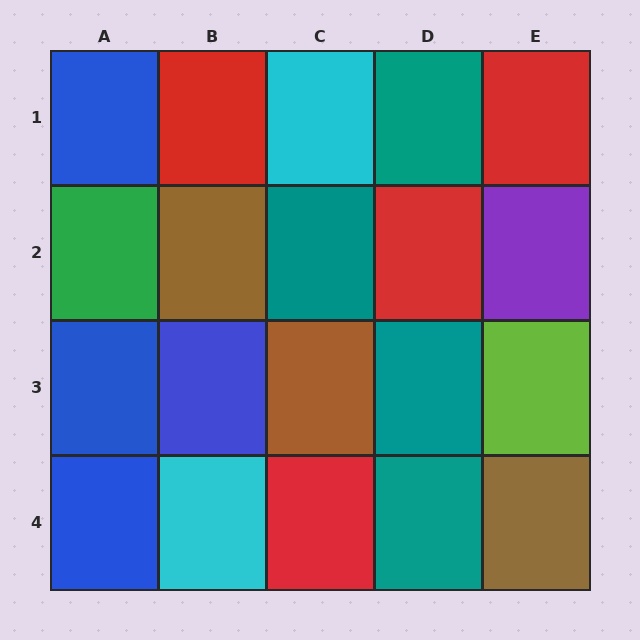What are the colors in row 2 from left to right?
Green, brown, teal, red, purple.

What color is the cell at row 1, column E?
Red.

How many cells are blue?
4 cells are blue.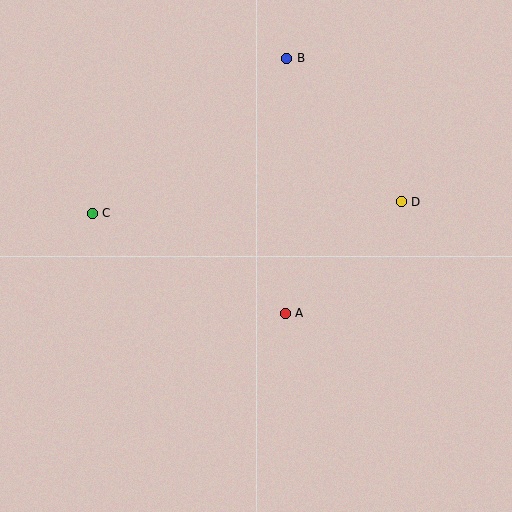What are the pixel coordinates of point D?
Point D is at (401, 202).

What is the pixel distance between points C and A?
The distance between C and A is 217 pixels.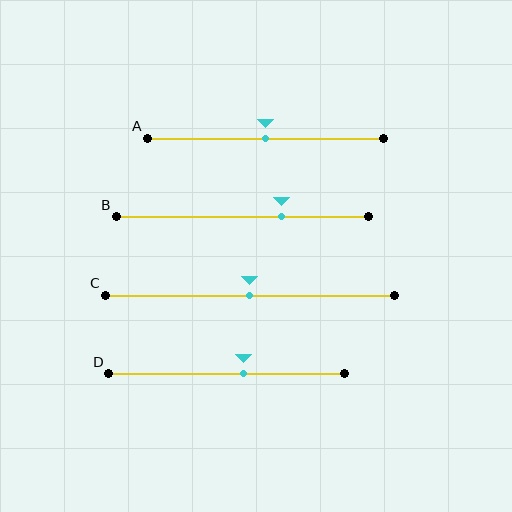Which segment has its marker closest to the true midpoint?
Segment A has its marker closest to the true midpoint.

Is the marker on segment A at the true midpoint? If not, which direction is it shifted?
Yes, the marker on segment A is at the true midpoint.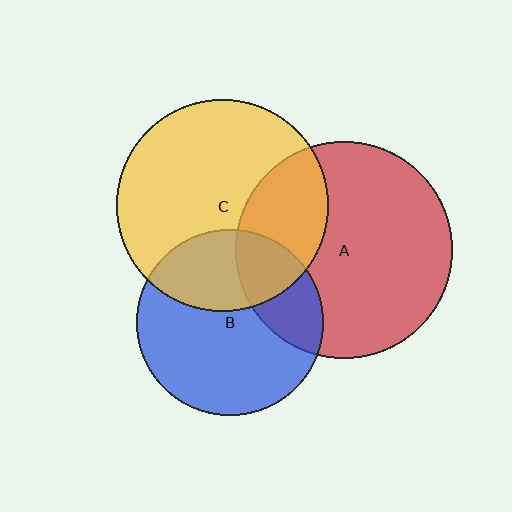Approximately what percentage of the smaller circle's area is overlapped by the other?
Approximately 25%.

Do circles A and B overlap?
Yes.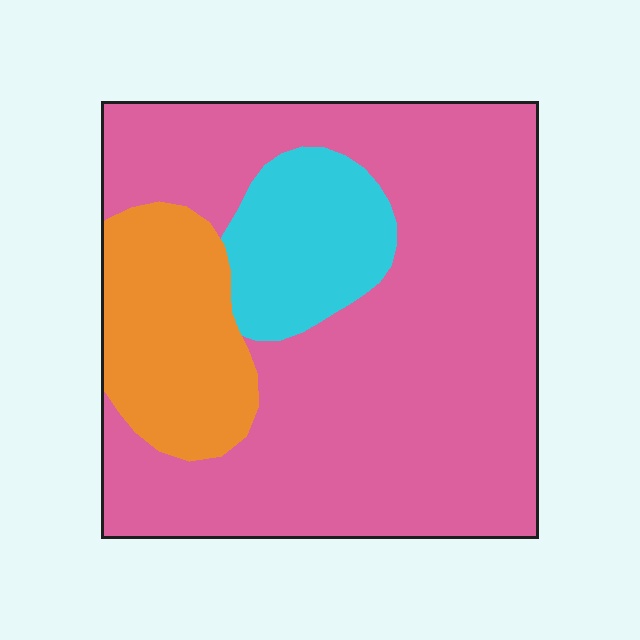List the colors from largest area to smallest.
From largest to smallest: pink, orange, cyan.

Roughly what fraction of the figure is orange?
Orange covers roughly 15% of the figure.